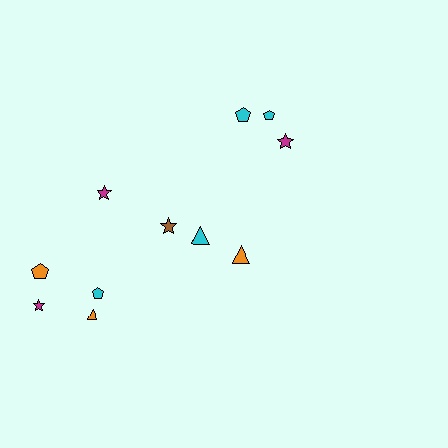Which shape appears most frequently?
Star, with 4 objects.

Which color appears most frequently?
Cyan, with 4 objects.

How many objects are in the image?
There are 11 objects.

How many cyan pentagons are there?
There are 3 cyan pentagons.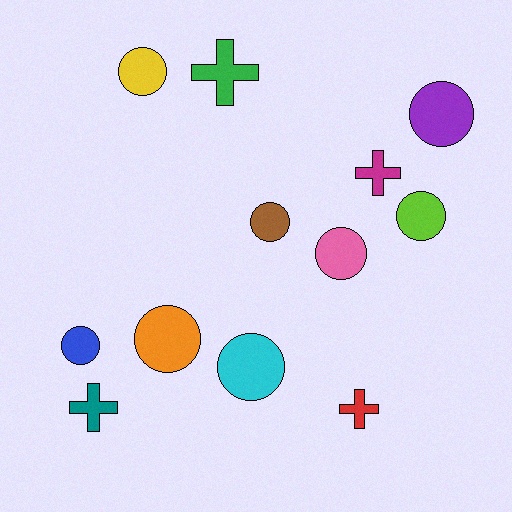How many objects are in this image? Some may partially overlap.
There are 12 objects.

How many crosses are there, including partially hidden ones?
There are 4 crosses.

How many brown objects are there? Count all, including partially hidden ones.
There is 1 brown object.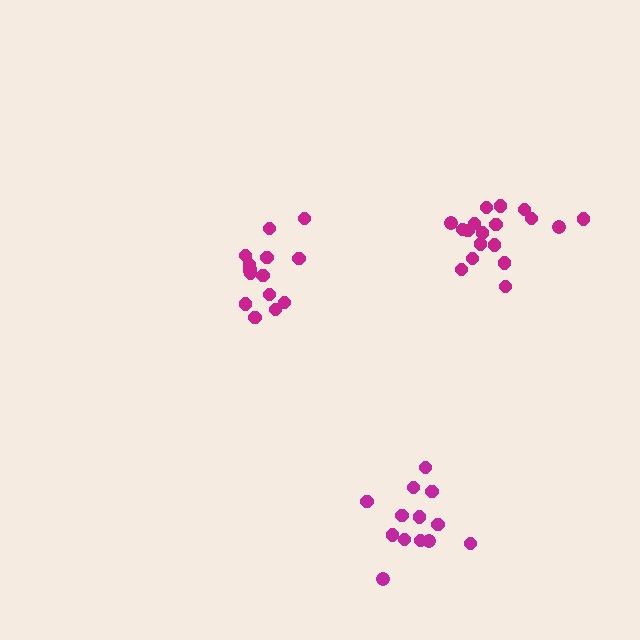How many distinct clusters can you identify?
There are 3 distinct clusters.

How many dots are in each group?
Group 1: 15 dots, Group 2: 18 dots, Group 3: 13 dots (46 total).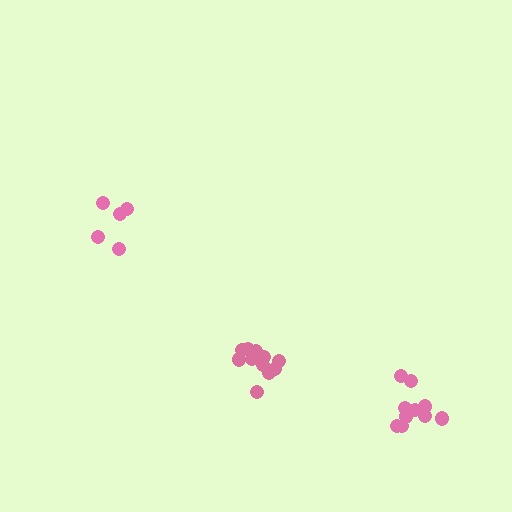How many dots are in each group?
Group 1: 10 dots, Group 2: 5 dots, Group 3: 11 dots (26 total).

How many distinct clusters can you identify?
There are 3 distinct clusters.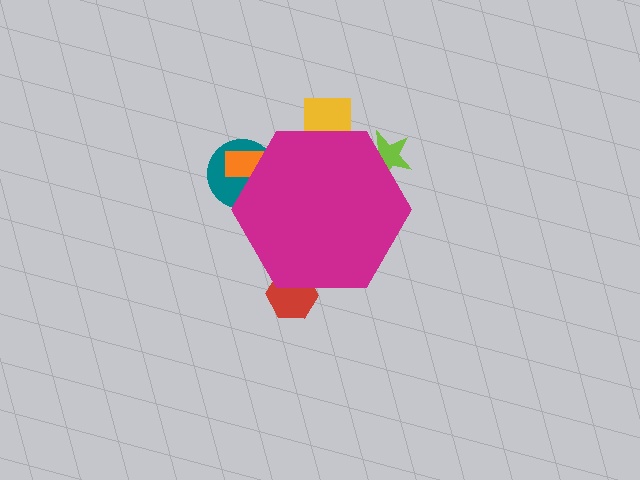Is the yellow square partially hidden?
Yes, the yellow square is partially hidden behind the magenta hexagon.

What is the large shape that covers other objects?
A magenta hexagon.